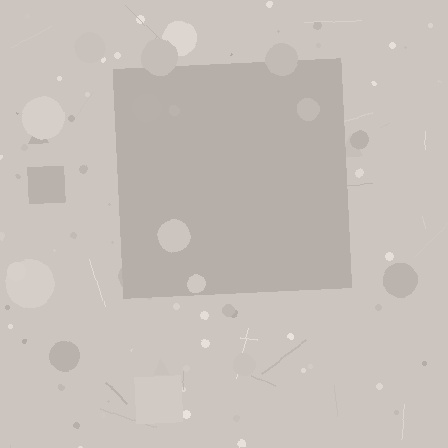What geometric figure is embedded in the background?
A square is embedded in the background.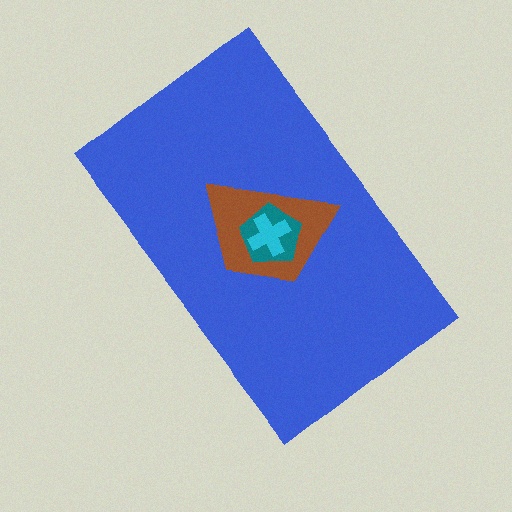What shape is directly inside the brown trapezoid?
The teal pentagon.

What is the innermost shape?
The cyan cross.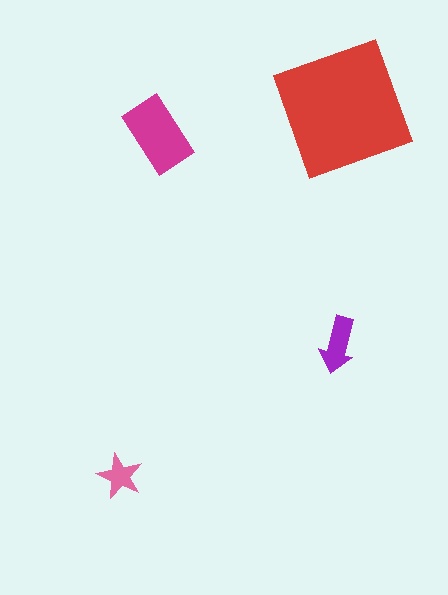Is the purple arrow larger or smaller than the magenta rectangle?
Smaller.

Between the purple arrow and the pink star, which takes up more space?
The purple arrow.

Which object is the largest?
The red square.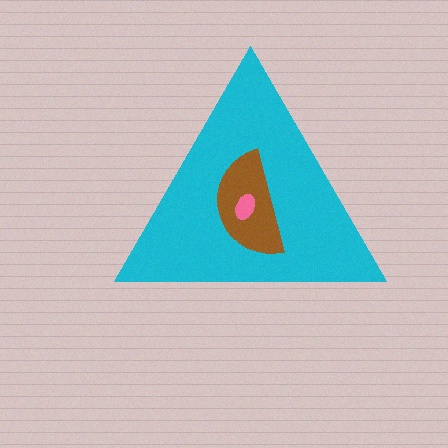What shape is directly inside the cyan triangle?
The brown semicircle.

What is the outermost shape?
The cyan triangle.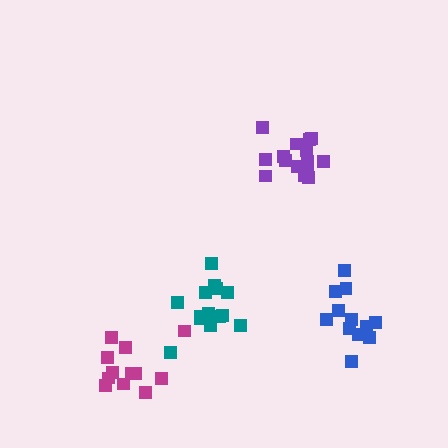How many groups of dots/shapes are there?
There are 4 groups.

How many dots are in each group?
Group 1: 14 dots, Group 2: 15 dots, Group 3: 12 dots, Group 4: 12 dots (53 total).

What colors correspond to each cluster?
The clusters are colored: teal, purple, blue, magenta.